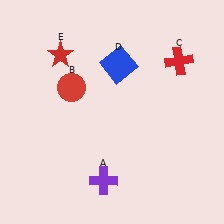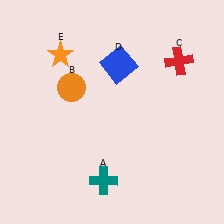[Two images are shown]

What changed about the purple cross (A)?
In Image 1, A is purple. In Image 2, it changed to teal.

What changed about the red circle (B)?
In Image 1, B is red. In Image 2, it changed to orange.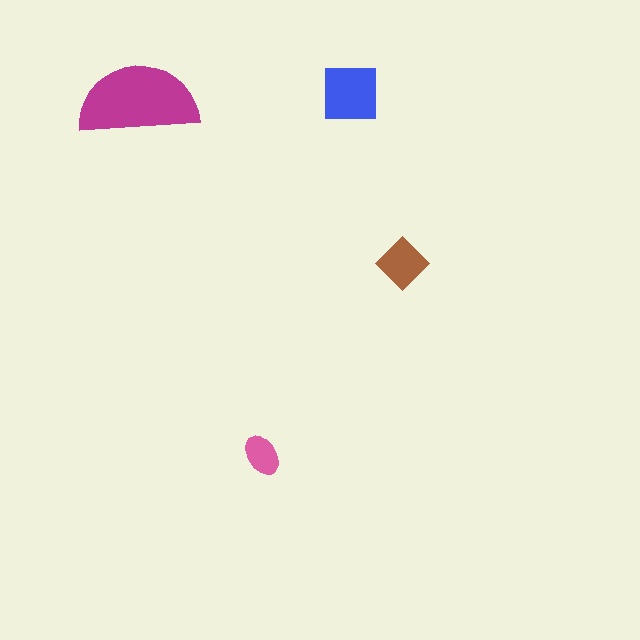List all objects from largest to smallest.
The magenta semicircle, the blue square, the brown diamond, the pink ellipse.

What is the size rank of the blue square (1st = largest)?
2nd.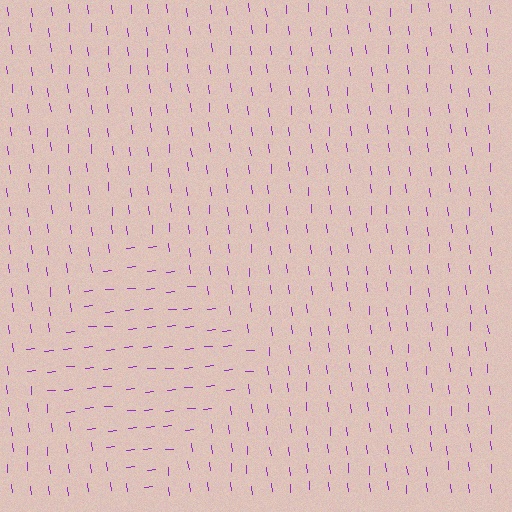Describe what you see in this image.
The image is filled with small purple line segments. A diamond region in the image has lines oriented differently from the surrounding lines, creating a visible texture boundary.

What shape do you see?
I see a diamond.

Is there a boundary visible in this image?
Yes, there is a texture boundary formed by a change in line orientation.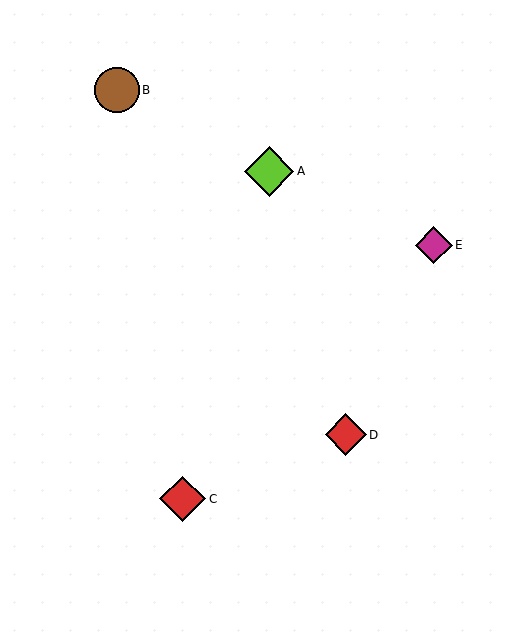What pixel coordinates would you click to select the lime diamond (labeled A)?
Click at (269, 171) to select the lime diamond A.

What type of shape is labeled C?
Shape C is a red diamond.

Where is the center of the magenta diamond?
The center of the magenta diamond is at (434, 245).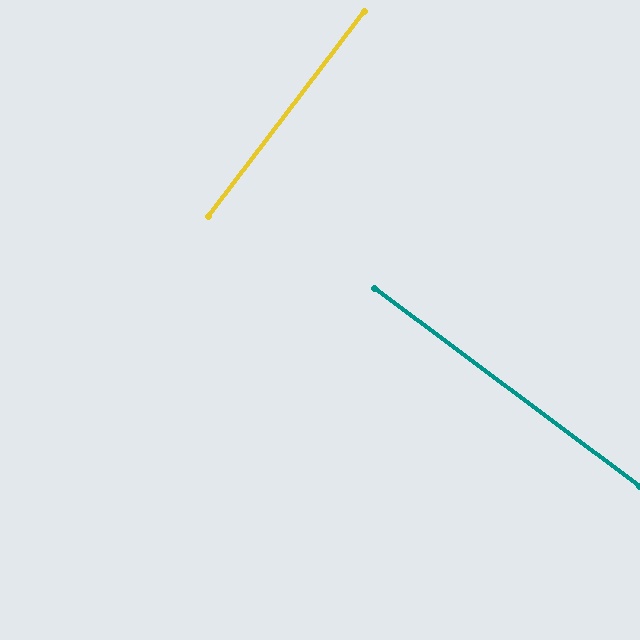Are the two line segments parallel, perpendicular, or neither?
Perpendicular — they meet at approximately 89°.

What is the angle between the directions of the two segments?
Approximately 89 degrees.